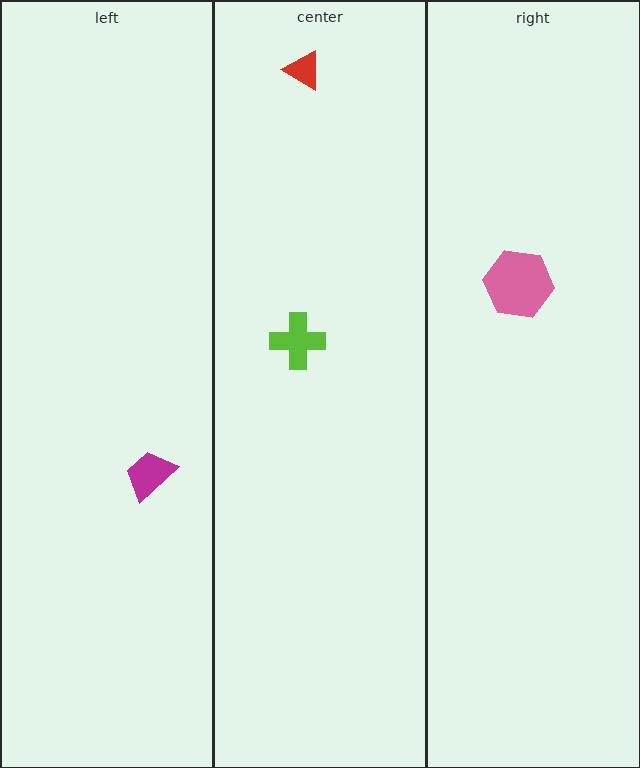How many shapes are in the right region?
1.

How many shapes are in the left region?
1.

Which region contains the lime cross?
The center region.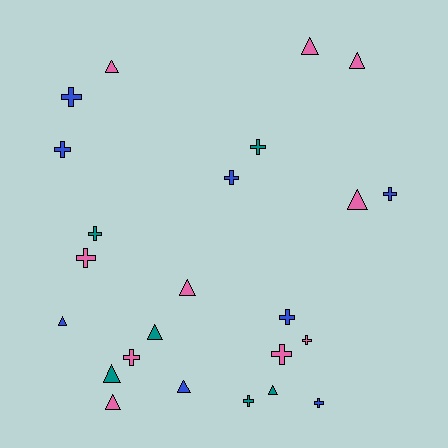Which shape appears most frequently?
Cross, with 13 objects.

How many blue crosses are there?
There are 6 blue crosses.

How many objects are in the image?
There are 24 objects.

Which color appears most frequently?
Pink, with 10 objects.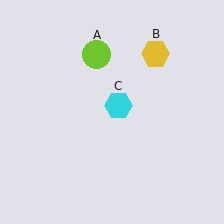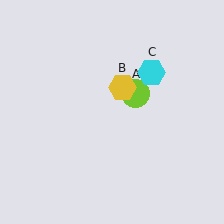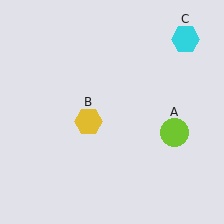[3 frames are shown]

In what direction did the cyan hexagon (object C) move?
The cyan hexagon (object C) moved up and to the right.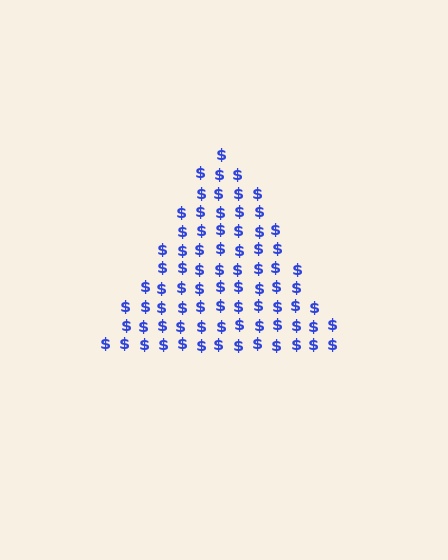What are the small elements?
The small elements are dollar signs.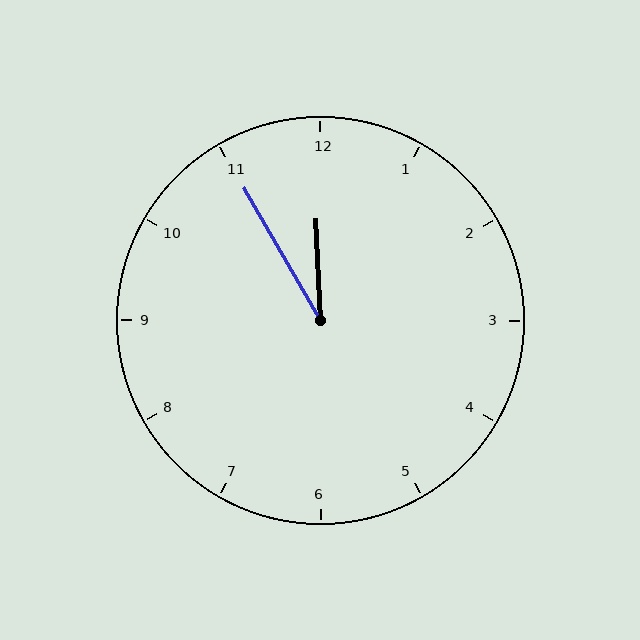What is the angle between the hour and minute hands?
Approximately 28 degrees.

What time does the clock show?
11:55.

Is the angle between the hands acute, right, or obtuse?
It is acute.